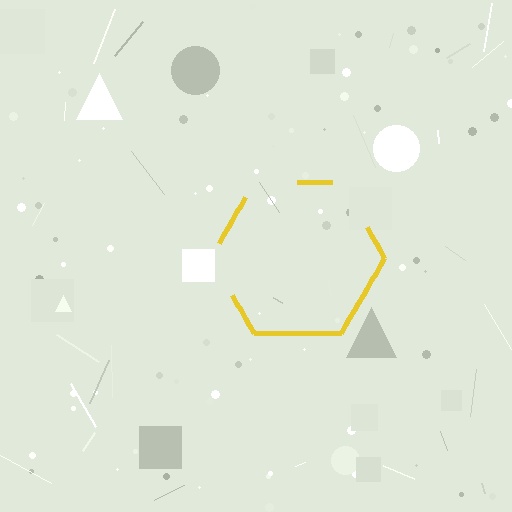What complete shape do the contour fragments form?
The contour fragments form a hexagon.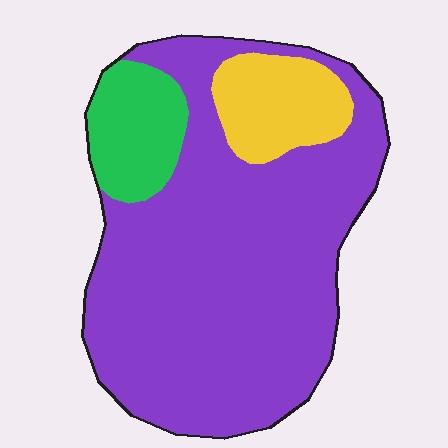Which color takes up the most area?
Purple, at roughly 75%.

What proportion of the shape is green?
Green covers about 10% of the shape.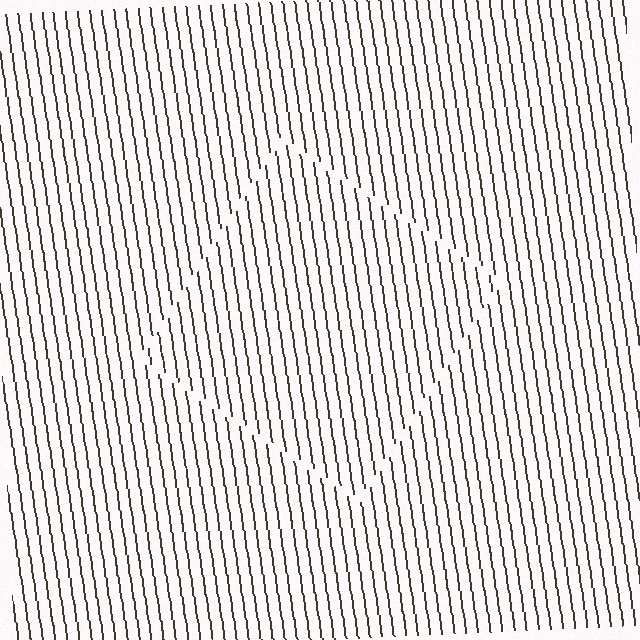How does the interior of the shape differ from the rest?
The interior of the shape contains the same grating, shifted by half a period — the contour is defined by the phase discontinuity where line-ends from the inner and outer gratings abut.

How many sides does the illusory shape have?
4 sides — the line-ends trace a square.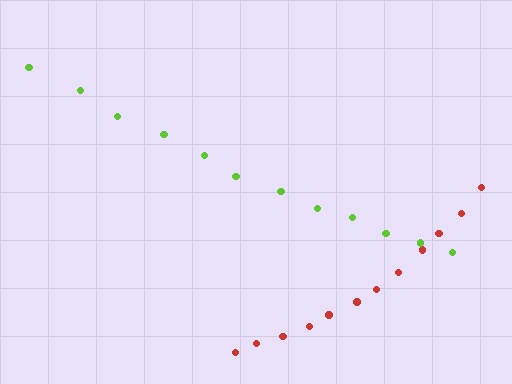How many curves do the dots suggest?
There are 2 distinct paths.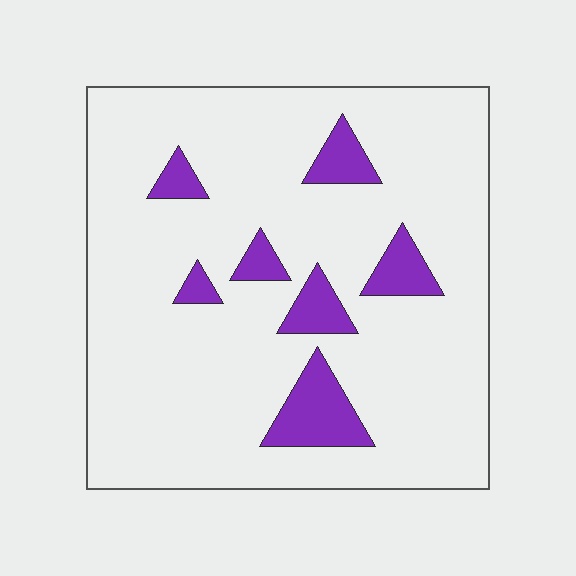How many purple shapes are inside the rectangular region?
7.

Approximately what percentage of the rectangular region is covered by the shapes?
Approximately 10%.